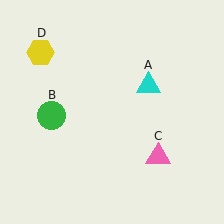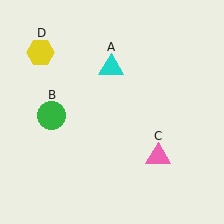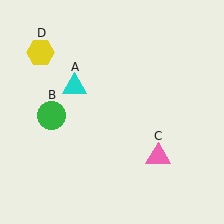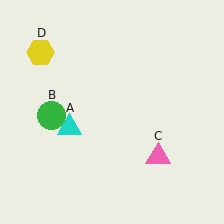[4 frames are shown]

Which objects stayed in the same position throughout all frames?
Green circle (object B) and pink triangle (object C) and yellow hexagon (object D) remained stationary.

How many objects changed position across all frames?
1 object changed position: cyan triangle (object A).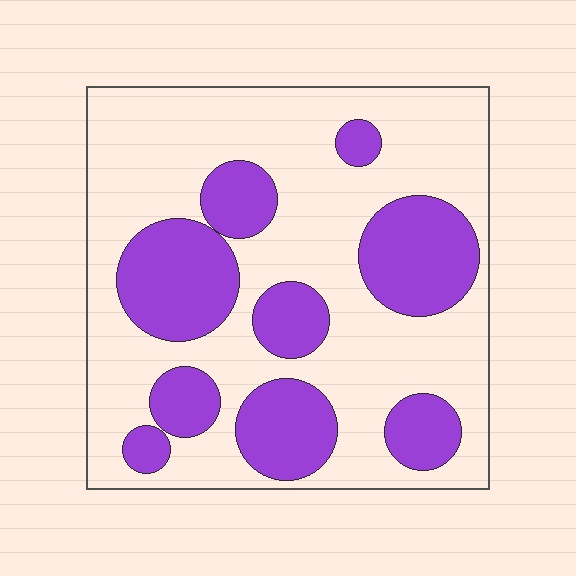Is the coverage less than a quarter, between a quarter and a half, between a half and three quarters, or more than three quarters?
Between a quarter and a half.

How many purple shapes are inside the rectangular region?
9.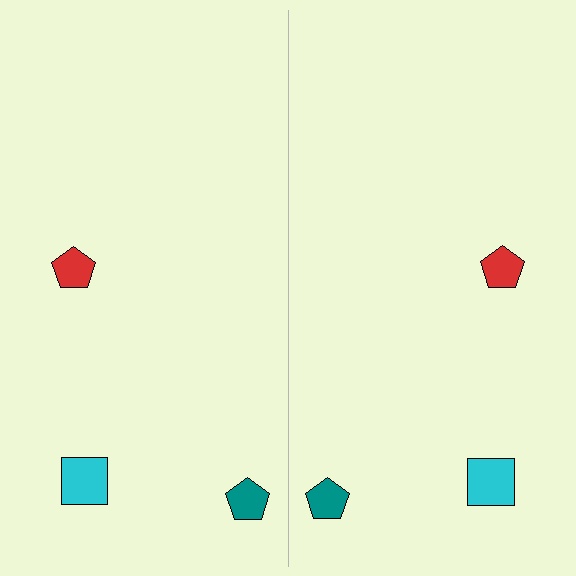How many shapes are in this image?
There are 6 shapes in this image.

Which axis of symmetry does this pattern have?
The pattern has a vertical axis of symmetry running through the center of the image.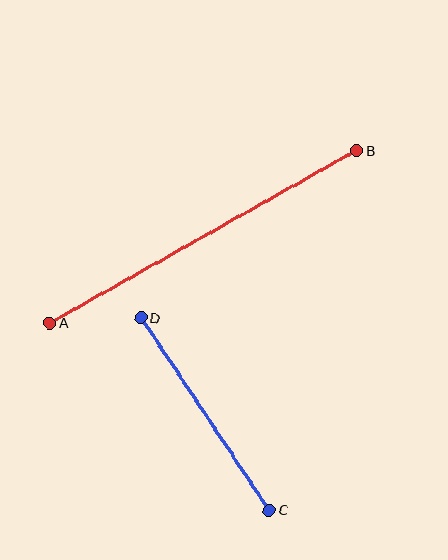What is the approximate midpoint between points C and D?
The midpoint is at approximately (205, 414) pixels.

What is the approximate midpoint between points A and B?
The midpoint is at approximately (203, 237) pixels.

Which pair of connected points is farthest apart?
Points A and B are farthest apart.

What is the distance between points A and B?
The distance is approximately 352 pixels.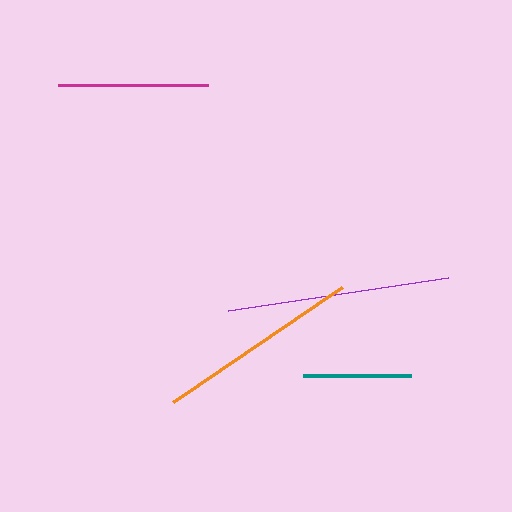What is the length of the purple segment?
The purple segment is approximately 223 pixels long.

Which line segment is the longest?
The purple line is the longest at approximately 223 pixels.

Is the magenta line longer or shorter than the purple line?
The purple line is longer than the magenta line.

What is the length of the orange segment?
The orange segment is approximately 205 pixels long.